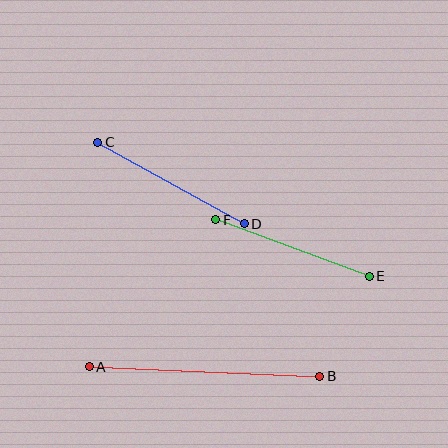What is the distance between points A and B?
The distance is approximately 231 pixels.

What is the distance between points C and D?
The distance is approximately 168 pixels.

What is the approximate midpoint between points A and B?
The midpoint is at approximately (204, 371) pixels.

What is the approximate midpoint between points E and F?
The midpoint is at approximately (292, 248) pixels.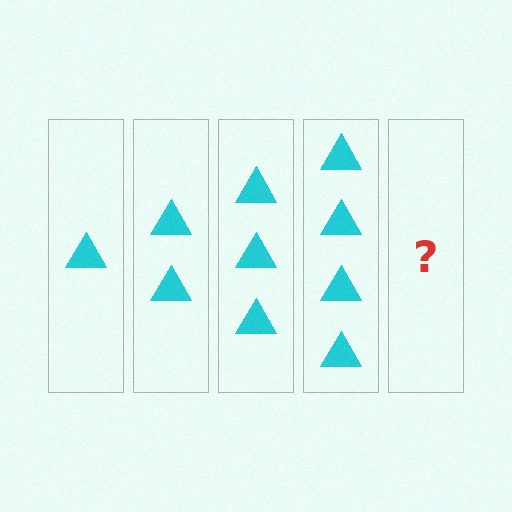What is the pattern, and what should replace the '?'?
The pattern is that each step adds one more triangle. The '?' should be 5 triangles.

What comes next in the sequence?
The next element should be 5 triangles.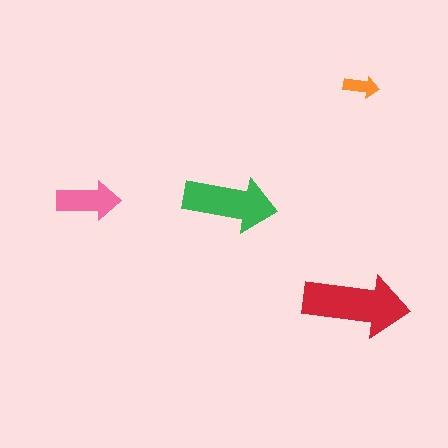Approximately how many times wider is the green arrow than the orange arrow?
About 2.5 times wider.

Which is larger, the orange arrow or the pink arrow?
The pink one.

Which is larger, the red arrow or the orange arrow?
The red one.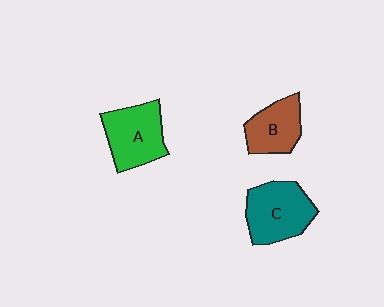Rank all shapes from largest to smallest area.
From largest to smallest: C (teal), A (green), B (brown).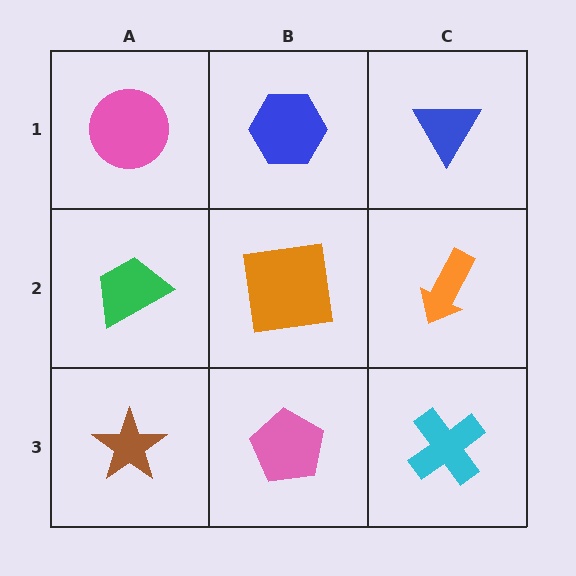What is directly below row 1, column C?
An orange arrow.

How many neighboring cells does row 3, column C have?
2.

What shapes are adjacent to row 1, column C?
An orange arrow (row 2, column C), a blue hexagon (row 1, column B).